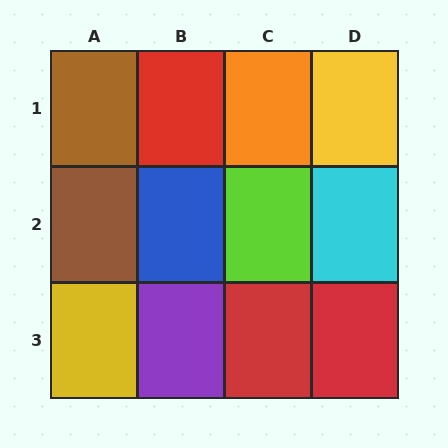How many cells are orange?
1 cell is orange.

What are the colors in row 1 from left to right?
Brown, red, orange, yellow.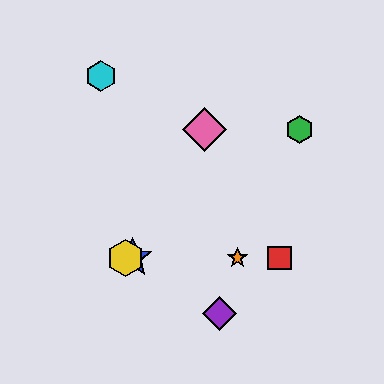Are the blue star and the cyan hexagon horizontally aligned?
No, the blue star is at y≈258 and the cyan hexagon is at y≈76.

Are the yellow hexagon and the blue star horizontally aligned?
Yes, both are at y≈258.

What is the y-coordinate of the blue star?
The blue star is at y≈258.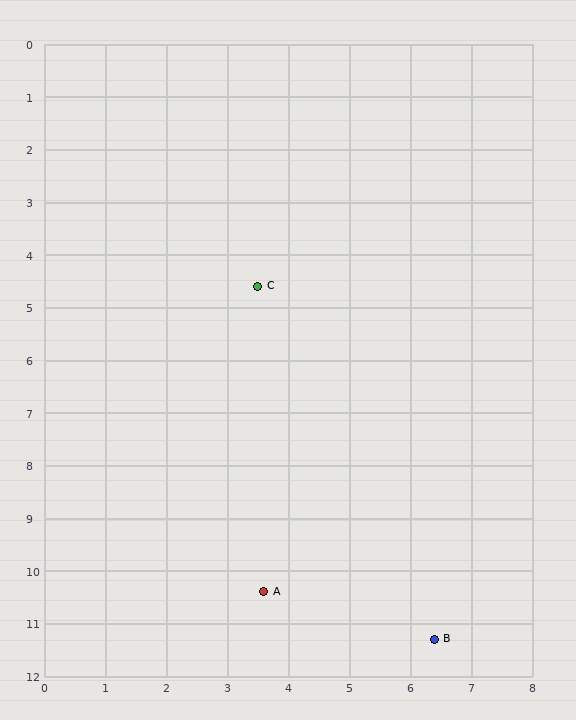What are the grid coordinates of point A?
Point A is at approximately (3.6, 10.4).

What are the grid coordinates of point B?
Point B is at approximately (6.4, 11.3).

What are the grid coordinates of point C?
Point C is at approximately (3.5, 4.6).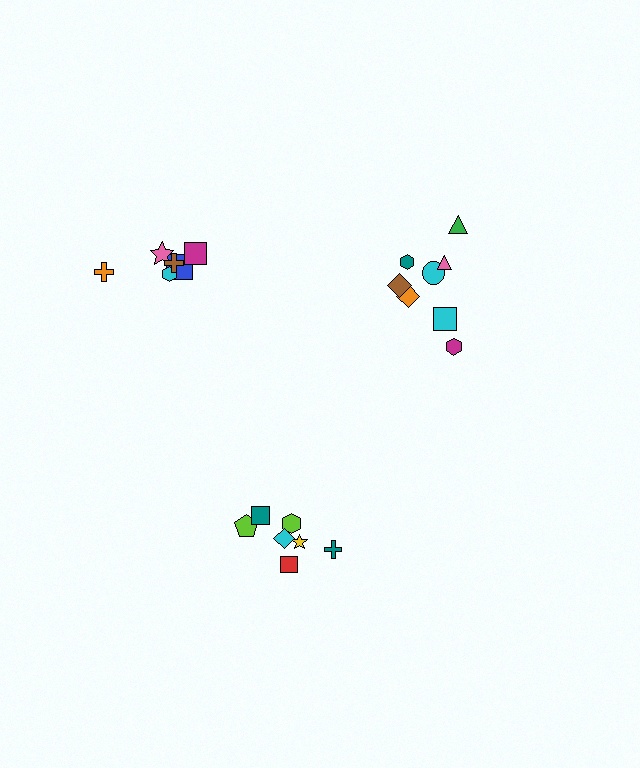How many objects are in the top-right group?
There are 8 objects.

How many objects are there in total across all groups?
There are 21 objects.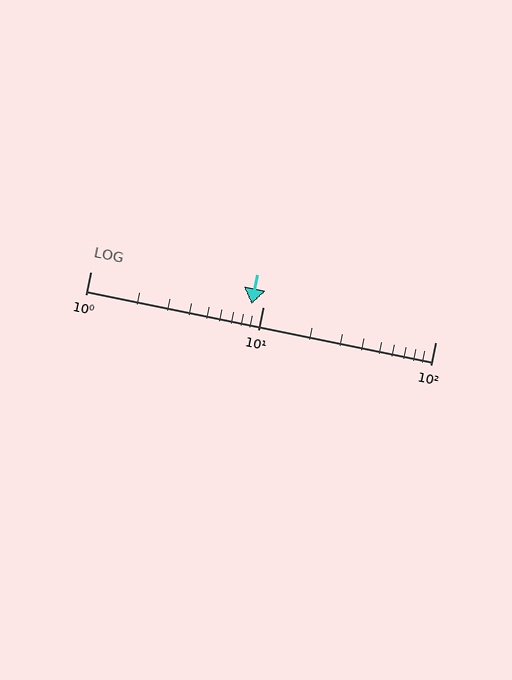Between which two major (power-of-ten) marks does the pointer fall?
The pointer is between 1 and 10.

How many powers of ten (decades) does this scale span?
The scale spans 2 decades, from 1 to 100.